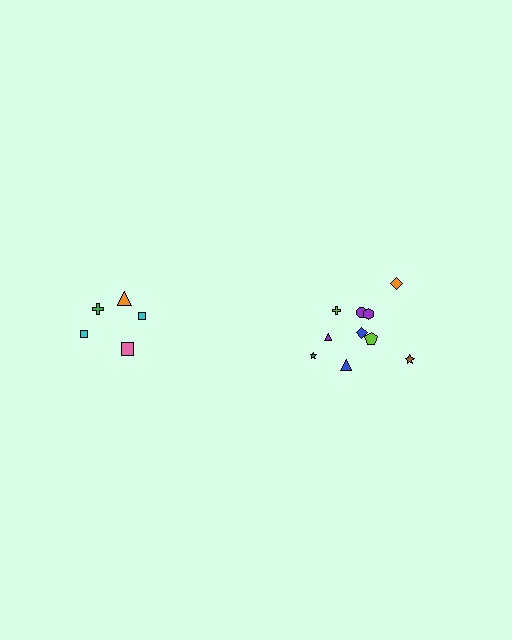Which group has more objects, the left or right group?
The right group.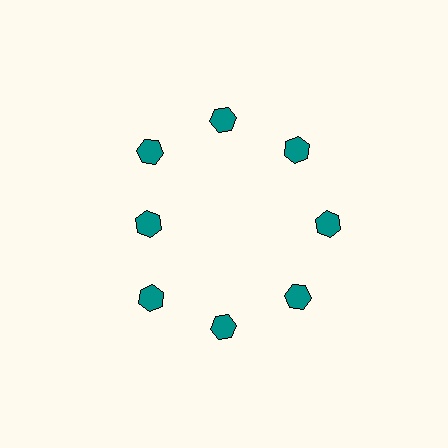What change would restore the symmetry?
The symmetry would be restored by moving it outward, back onto the ring so that all 8 hexagons sit at equal angles and equal distance from the center.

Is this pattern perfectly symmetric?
No. The 8 teal hexagons are arranged in a ring, but one element near the 9 o'clock position is pulled inward toward the center, breaking the 8-fold rotational symmetry.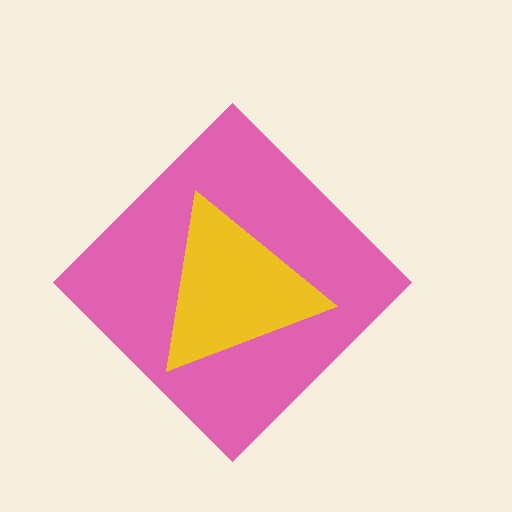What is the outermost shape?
The pink diamond.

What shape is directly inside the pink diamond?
The yellow triangle.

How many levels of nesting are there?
2.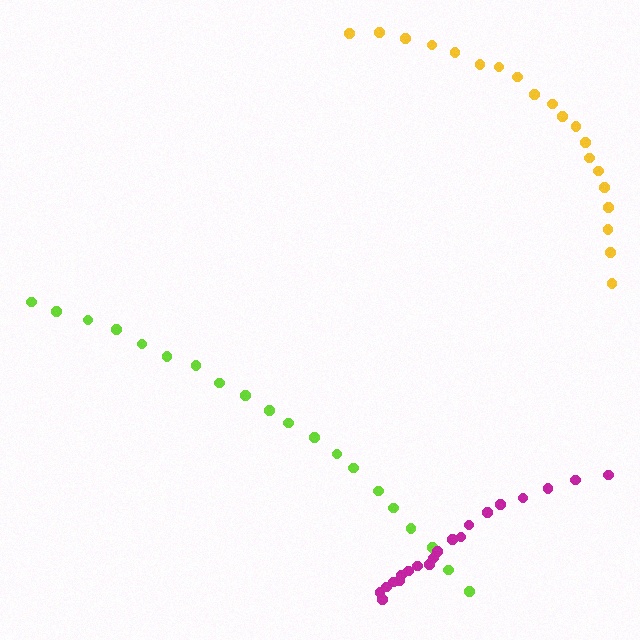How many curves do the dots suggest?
There are 3 distinct paths.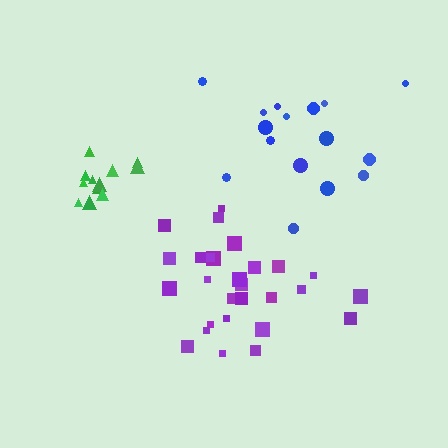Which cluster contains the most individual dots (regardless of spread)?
Purple (29).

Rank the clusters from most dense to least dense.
green, purple, blue.